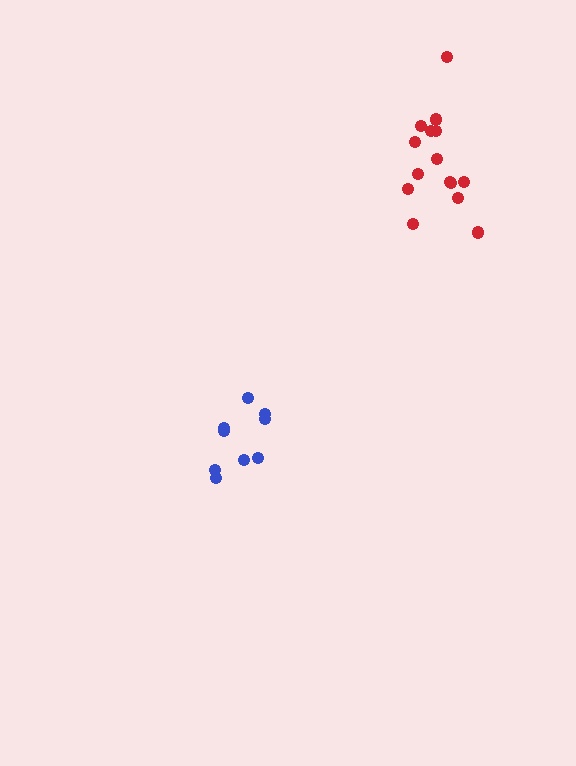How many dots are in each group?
Group 1: 15 dots, Group 2: 9 dots (24 total).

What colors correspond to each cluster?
The clusters are colored: red, blue.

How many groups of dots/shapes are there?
There are 2 groups.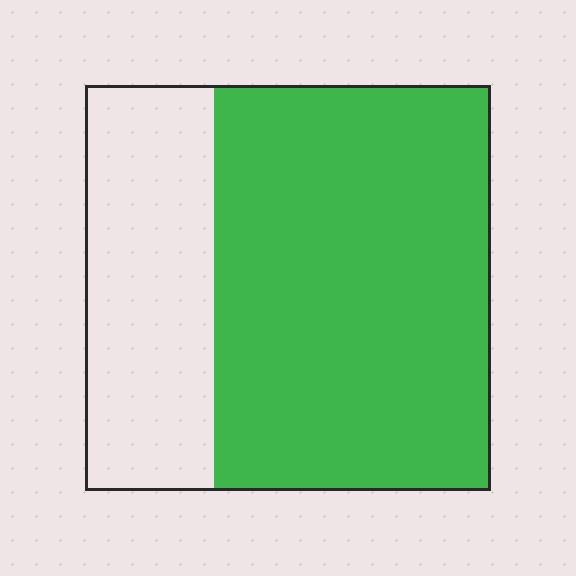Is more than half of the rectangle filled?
Yes.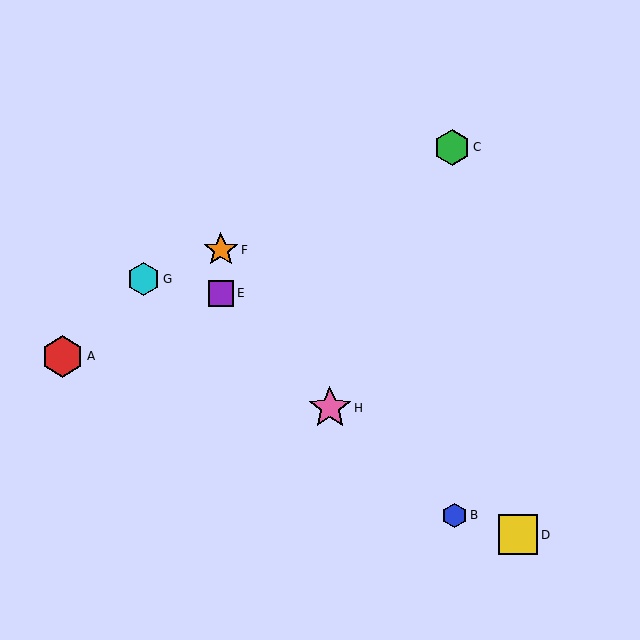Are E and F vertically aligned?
Yes, both are at x≈221.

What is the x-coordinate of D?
Object D is at x≈518.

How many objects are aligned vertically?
2 objects (E, F) are aligned vertically.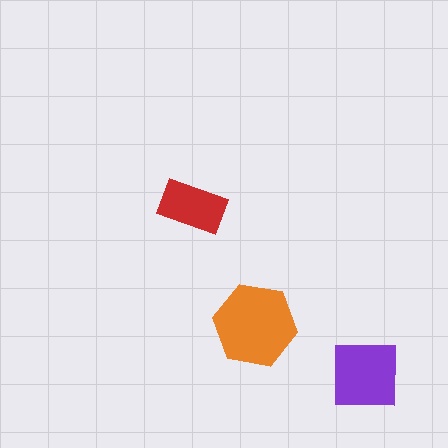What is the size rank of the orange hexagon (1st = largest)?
1st.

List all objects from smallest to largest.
The red rectangle, the purple square, the orange hexagon.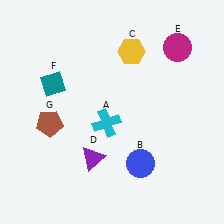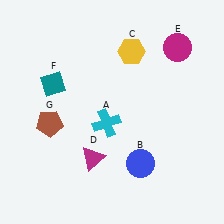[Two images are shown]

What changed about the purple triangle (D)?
In Image 1, D is purple. In Image 2, it changed to magenta.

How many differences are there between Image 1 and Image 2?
There is 1 difference between the two images.